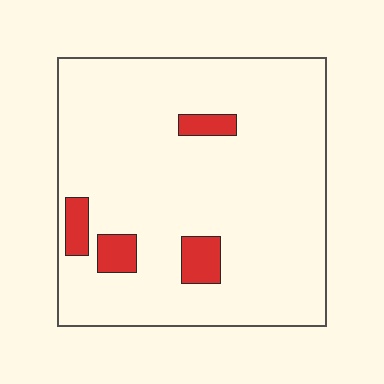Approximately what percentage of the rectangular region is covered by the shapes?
Approximately 10%.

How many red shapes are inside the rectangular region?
4.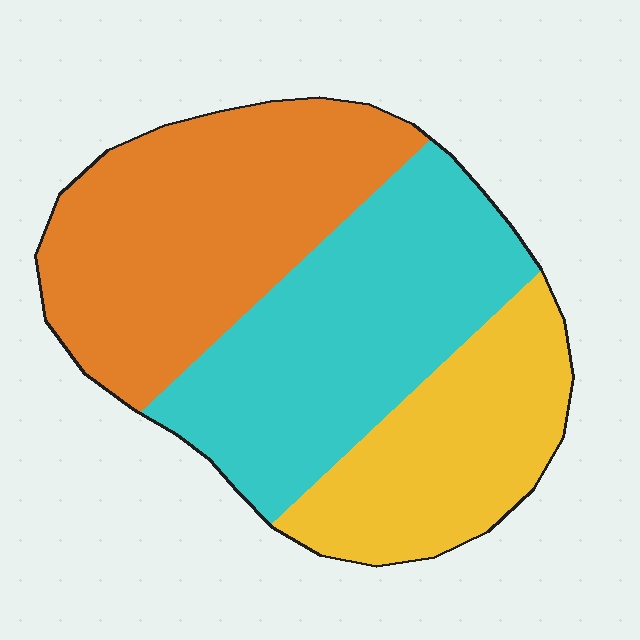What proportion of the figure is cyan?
Cyan takes up between a quarter and a half of the figure.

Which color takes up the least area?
Yellow, at roughly 25%.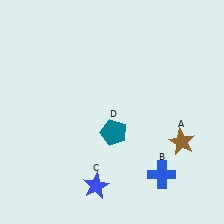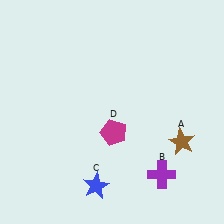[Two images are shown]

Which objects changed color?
B changed from blue to purple. D changed from teal to magenta.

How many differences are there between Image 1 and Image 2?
There are 2 differences between the two images.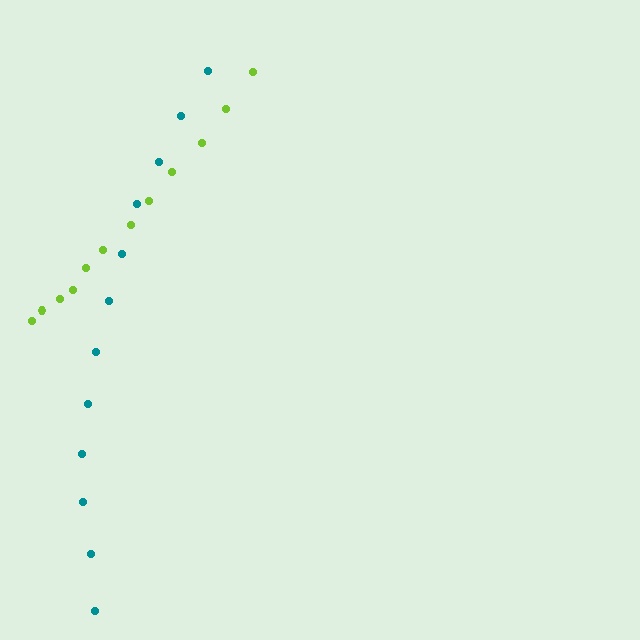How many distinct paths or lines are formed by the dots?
There are 2 distinct paths.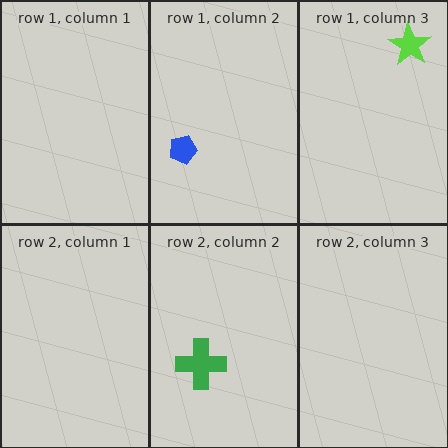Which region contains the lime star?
The row 1, column 3 region.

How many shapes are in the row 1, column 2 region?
1.